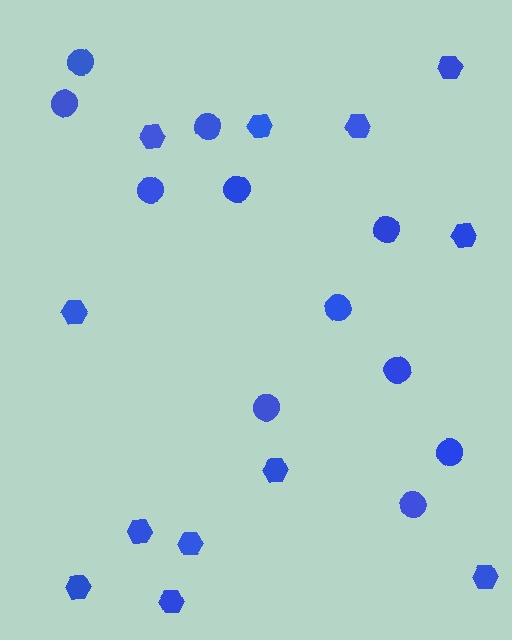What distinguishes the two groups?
There are 2 groups: one group of circles (11) and one group of hexagons (12).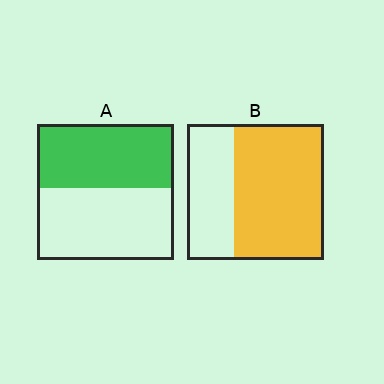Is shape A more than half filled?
Roughly half.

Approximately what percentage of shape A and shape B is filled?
A is approximately 45% and B is approximately 65%.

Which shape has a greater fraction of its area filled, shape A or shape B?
Shape B.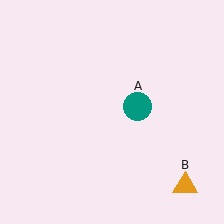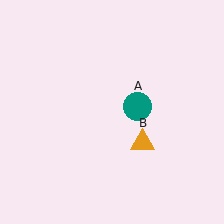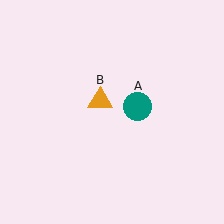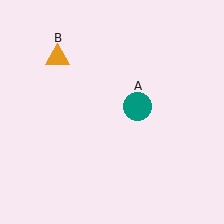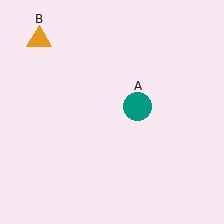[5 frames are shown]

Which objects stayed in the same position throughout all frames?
Teal circle (object A) remained stationary.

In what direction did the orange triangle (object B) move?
The orange triangle (object B) moved up and to the left.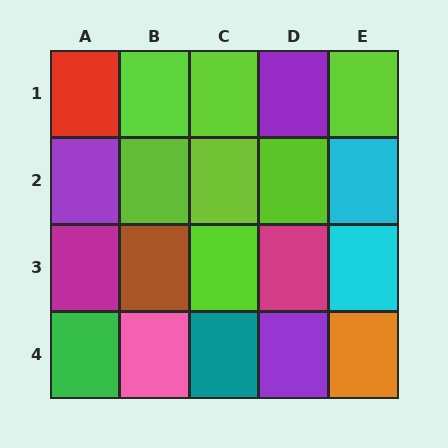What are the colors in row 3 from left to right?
Magenta, brown, lime, magenta, cyan.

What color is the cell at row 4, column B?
Pink.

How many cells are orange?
1 cell is orange.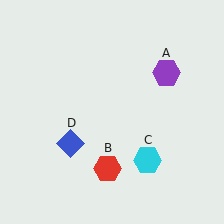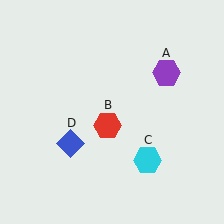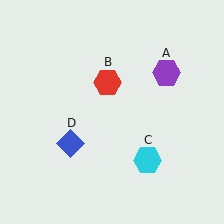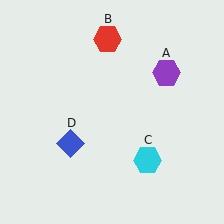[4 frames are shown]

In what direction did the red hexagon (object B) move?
The red hexagon (object B) moved up.